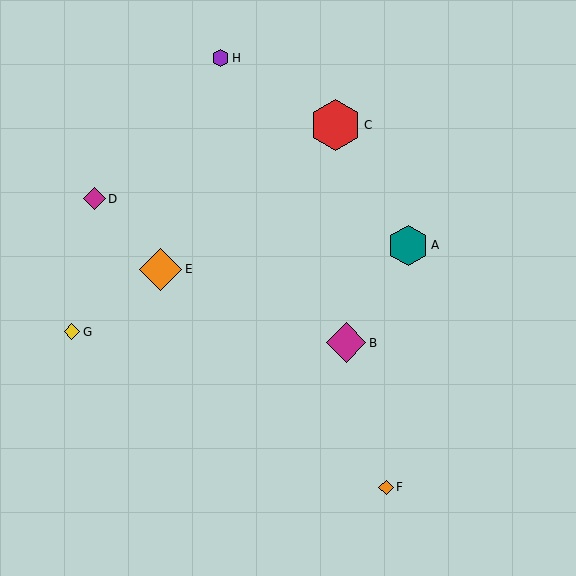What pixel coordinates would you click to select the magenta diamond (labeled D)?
Click at (94, 199) to select the magenta diamond D.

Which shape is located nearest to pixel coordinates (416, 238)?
The teal hexagon (labeled A) at (408, 245) is nearest to that location.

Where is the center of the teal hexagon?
The center of the teal hexagon is at (408, 245).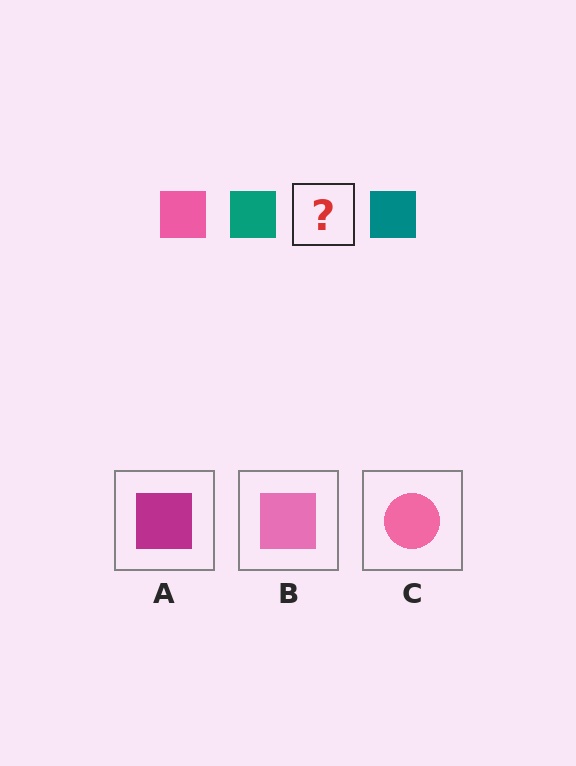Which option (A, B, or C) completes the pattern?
B.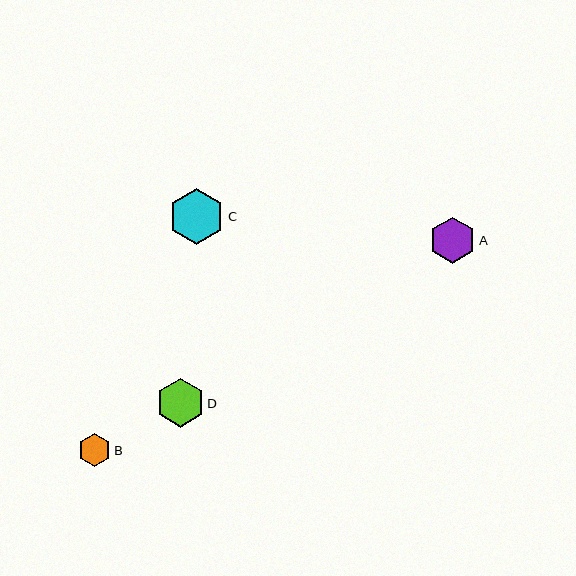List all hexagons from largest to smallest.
From largest to smallest: C, D, A, B.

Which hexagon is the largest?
Hexagon C is the largest with a size of approximately 56 pixels.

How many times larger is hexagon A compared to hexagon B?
Hexagon A is approximately 1.4 times the size of hexagon B.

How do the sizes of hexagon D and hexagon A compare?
Hexagon D and hexagon A are approximately the same size.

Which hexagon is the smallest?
Hexagon B is the smallest with a size of approximately 32 pixels.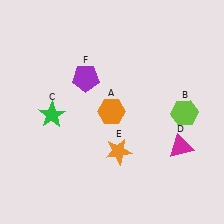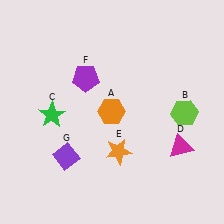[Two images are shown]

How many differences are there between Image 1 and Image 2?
There is 1 difference between the two images.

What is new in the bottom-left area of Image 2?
A purple diamond (G) was added in the bottom-left area of Image 2.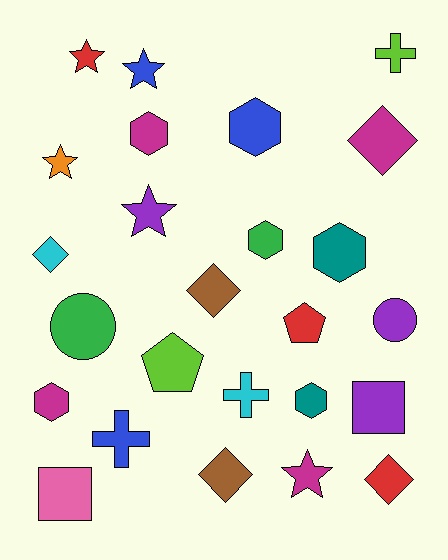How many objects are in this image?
There are 25 objects.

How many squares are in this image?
There are 2 squares.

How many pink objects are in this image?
There is 1 pink object.